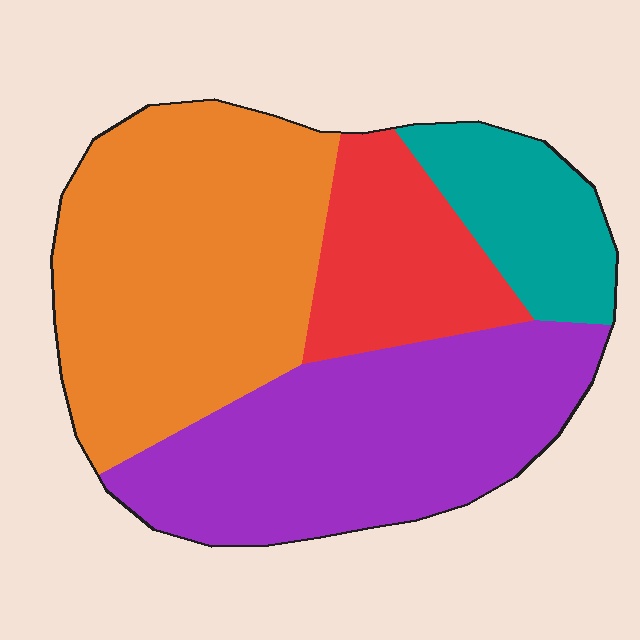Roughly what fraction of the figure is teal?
Teal covers roughly 15% of the figure.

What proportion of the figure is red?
Red takes up about one sixth (1/6) of the figure.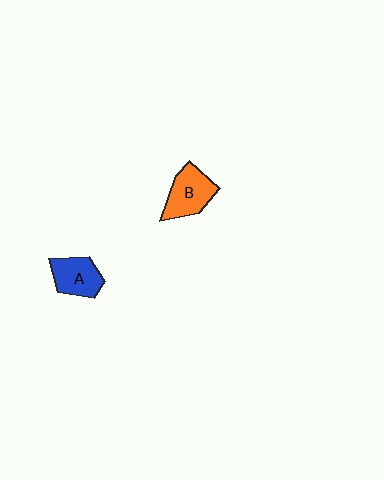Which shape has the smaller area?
Shape A (blue).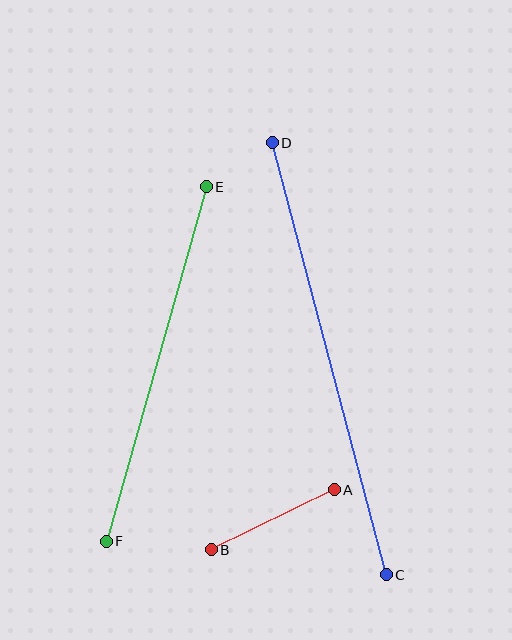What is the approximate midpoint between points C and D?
The midpoint is at approximately (329, 359) pixels.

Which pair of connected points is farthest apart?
Points C and D are farthest apart.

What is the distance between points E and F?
The distance is approximately 368 pixels.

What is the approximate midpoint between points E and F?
The midpoint is at approximately (156, 364) pixels.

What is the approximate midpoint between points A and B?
The midpoint is at approximately (273, 520) pixels.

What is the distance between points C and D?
The distance is approximately 447 pixels.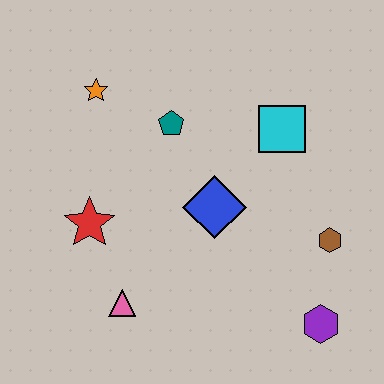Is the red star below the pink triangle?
No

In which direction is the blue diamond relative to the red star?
The blue diamond is to the right of the red star.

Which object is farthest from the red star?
The purple hexagon is farthest from the red star.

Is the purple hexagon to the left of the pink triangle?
No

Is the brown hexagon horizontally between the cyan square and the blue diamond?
No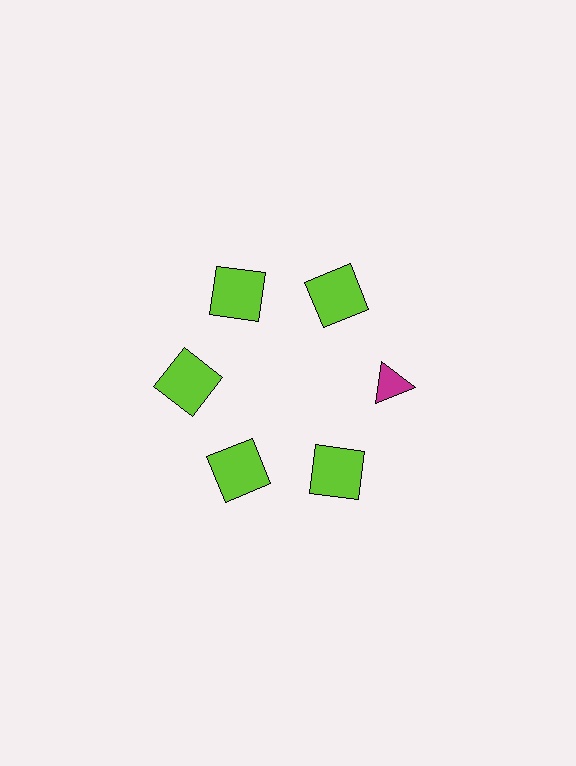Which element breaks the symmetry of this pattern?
The magenta triangle at roughly the 3 o'clock position breaks the symmetry. All other shapes are lime squares.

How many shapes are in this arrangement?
There are 6 shapes arranged in a ring pattern.